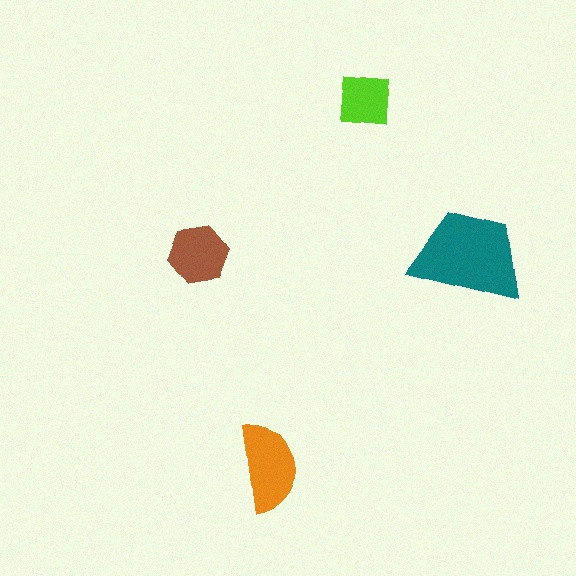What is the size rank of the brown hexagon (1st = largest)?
3rd.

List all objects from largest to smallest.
The teal trapezoid, the orange semicircle, the brown hexagon, the lime square.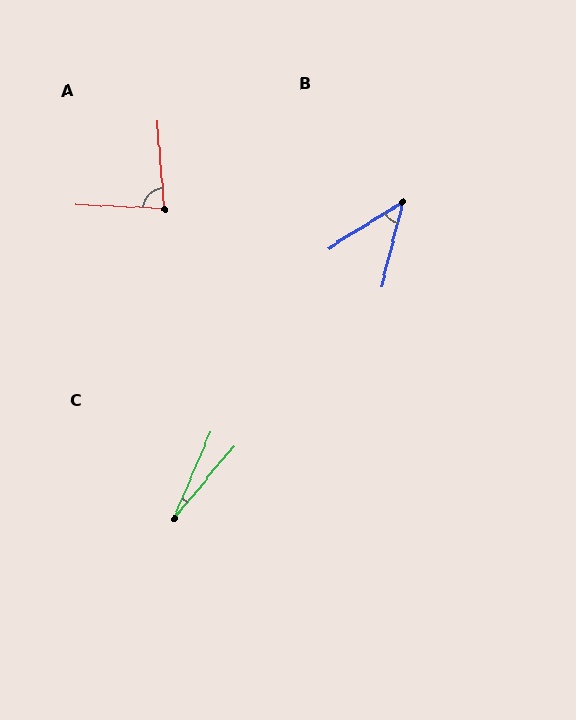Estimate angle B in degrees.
Approximately 44 degrees.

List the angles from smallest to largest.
C (16°), B (44°), A (83°).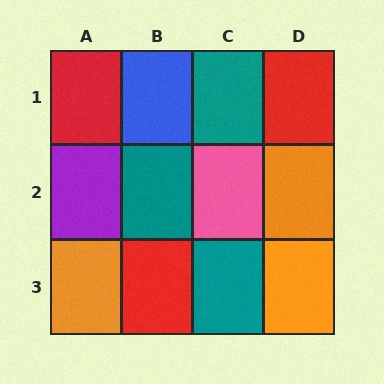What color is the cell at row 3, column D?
Orange.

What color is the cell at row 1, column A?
Red.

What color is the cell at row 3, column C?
Teal.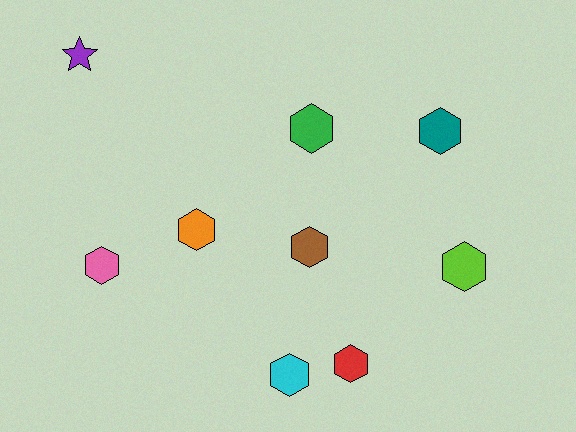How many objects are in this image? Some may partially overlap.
There are 9 objects.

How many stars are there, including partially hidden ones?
There is 1 star.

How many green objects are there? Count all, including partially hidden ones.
There is 1 green object.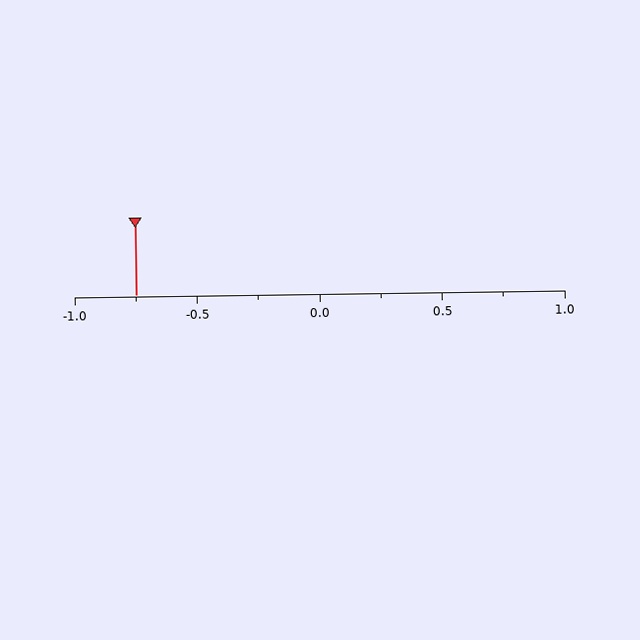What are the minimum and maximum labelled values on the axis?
The axis runs from -1.0 to 1.0.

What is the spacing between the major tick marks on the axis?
The major ticks are spaced 0.5 apart.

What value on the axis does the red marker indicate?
The marker indicates approximately -0.75.